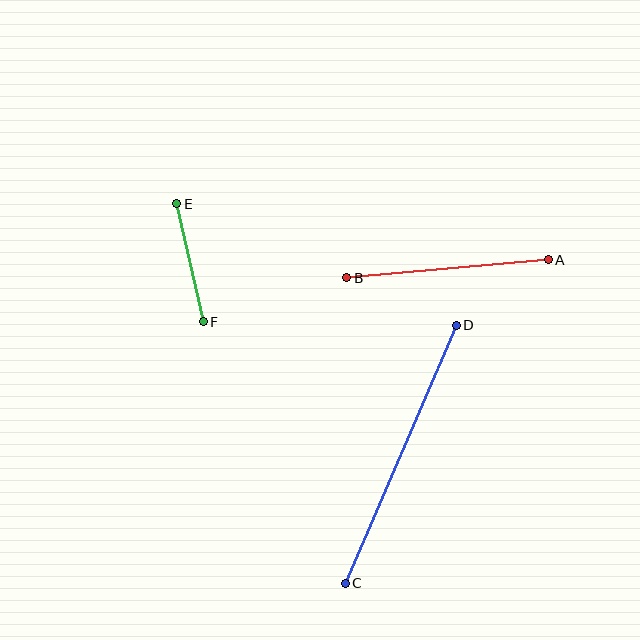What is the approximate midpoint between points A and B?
The midpoint is at approximately (447, 269) pixels.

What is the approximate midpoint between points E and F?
The midpoint is at approximately (190, 263) pixels.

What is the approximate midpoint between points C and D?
The midpoint is at approximately (401, 454) pixels.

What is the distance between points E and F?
The distance is approximately 121 pixels.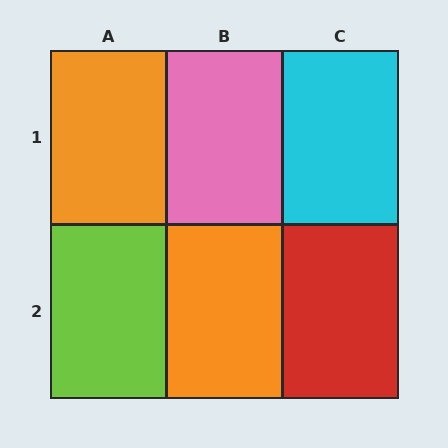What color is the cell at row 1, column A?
Orange.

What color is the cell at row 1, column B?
Pink.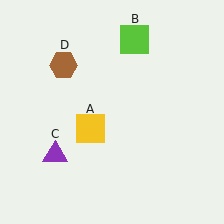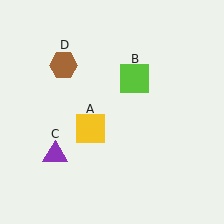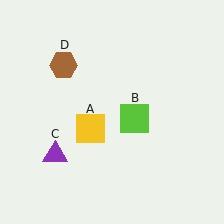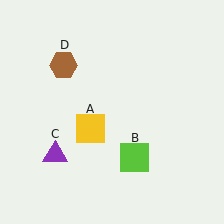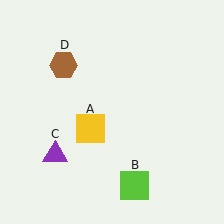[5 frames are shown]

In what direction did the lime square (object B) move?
The lime square (object B) moved down.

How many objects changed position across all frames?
1 object changed position: lime square (object B).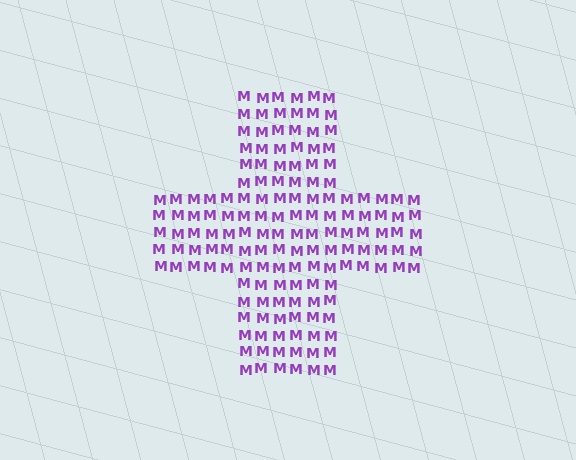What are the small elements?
The small elements are letter M's.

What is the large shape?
The large shape is a cross.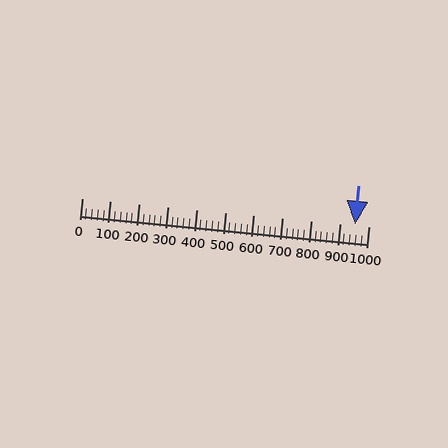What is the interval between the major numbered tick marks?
The major tick marks are spaced 100 units apart.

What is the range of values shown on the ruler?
The ruler shows values from 0 to 1000.